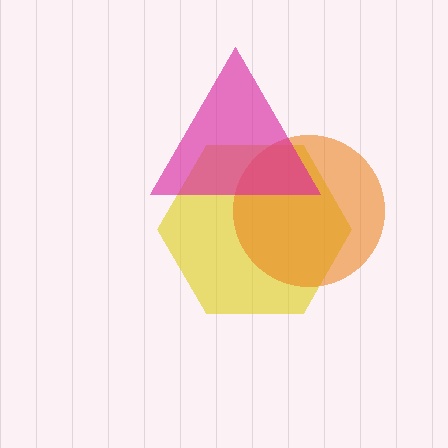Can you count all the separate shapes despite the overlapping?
Yes, there are 3 separate shapes.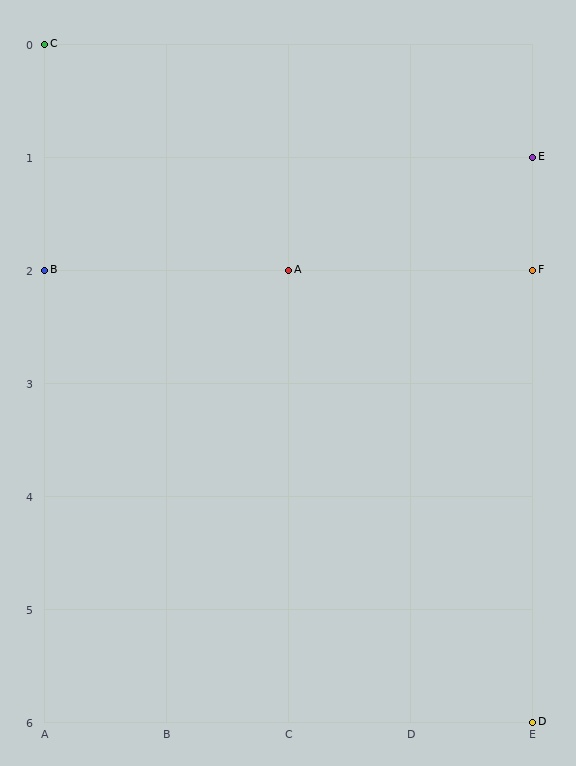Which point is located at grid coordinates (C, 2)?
Point A is at (C, 2).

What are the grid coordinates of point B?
Point B is at grid coordinates (A, 2).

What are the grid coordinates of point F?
Point F is at grid coordinates (E, 2).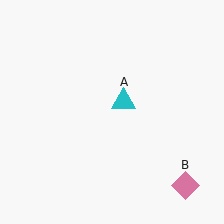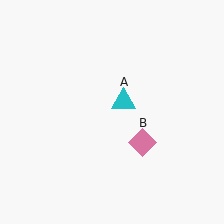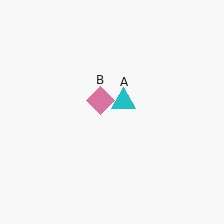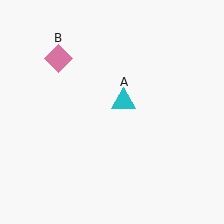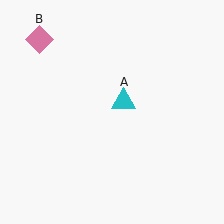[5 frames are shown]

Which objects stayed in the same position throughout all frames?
Cyan triangle (object A) remained stationary.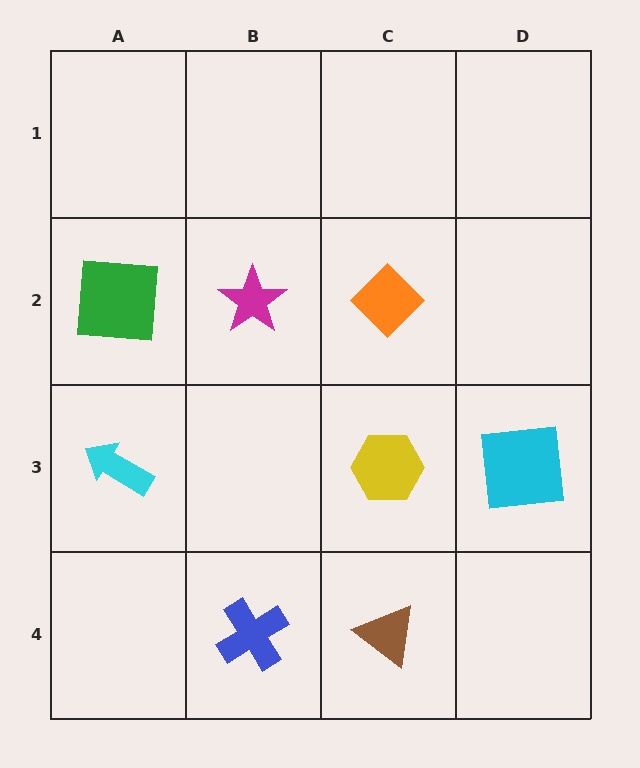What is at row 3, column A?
A cyan arrow.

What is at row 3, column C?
A yellow hexagon.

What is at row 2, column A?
A green square.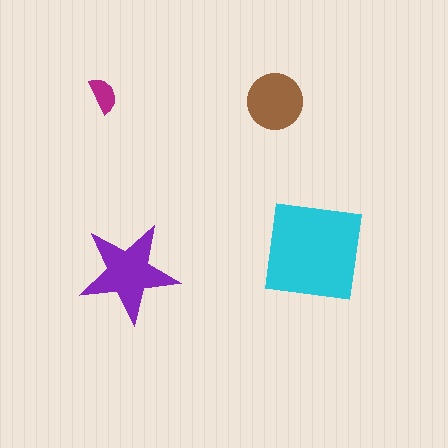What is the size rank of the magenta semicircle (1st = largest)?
4th.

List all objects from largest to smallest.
The cyan square, the purple star, the brown circle, the magenta semicircle.